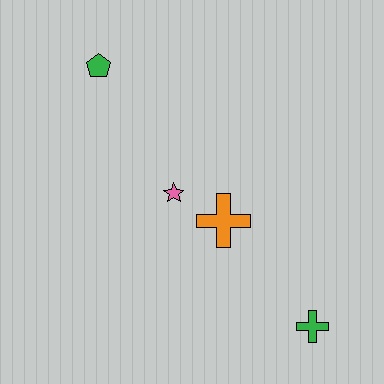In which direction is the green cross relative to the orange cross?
The green cross is below the orange cross.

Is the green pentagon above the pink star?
Yes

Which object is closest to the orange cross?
The pink star is closest to the orange cross.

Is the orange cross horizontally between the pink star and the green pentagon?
No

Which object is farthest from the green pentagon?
The green cross is farthest from the green pentagon.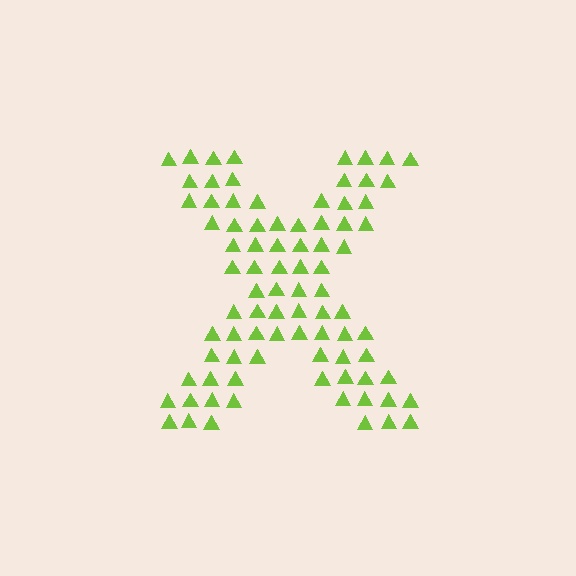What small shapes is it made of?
It is made of small triangles.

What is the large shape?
The large shape is the letter X.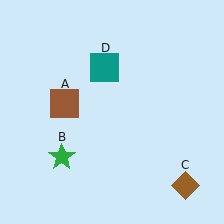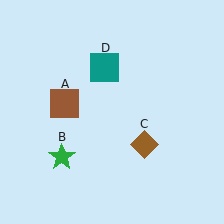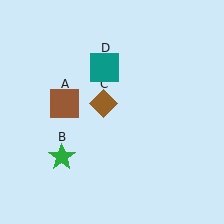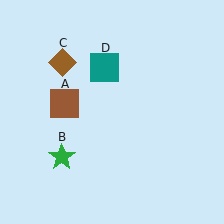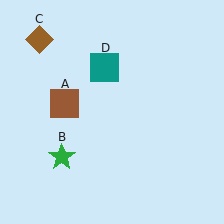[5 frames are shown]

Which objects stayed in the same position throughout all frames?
Brown square (object A) and green star (object B) and teal square (object D) remained stationary.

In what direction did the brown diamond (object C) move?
The brown diamond (object C) moved up and to the left.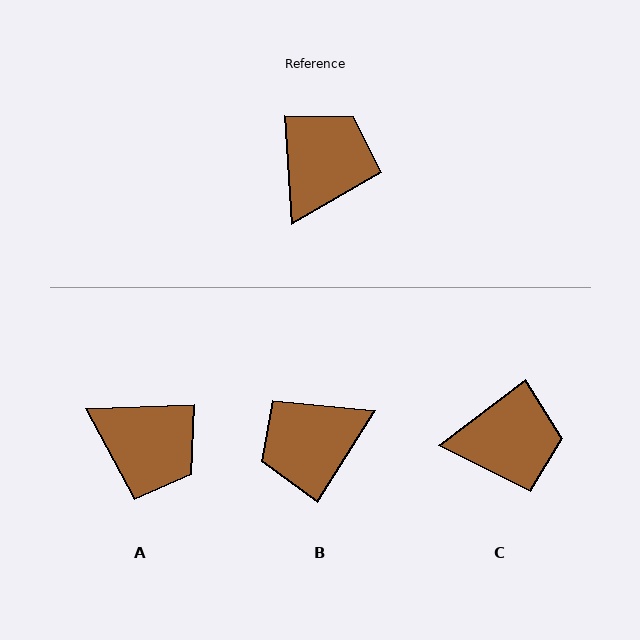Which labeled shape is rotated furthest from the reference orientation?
B, about 144 degrees away.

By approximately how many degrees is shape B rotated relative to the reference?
Approximately 144 degrees counter-clockwise.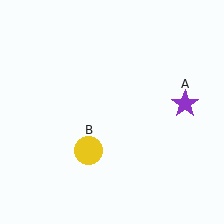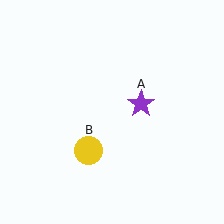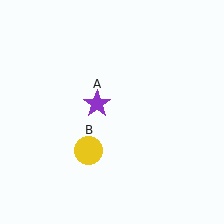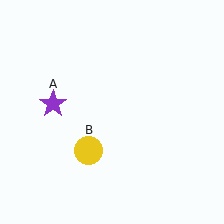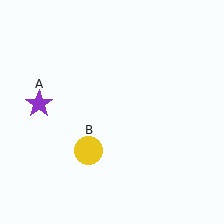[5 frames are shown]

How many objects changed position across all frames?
1 object changed position: purple star (object A).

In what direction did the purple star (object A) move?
The purple star (object A) moved left.